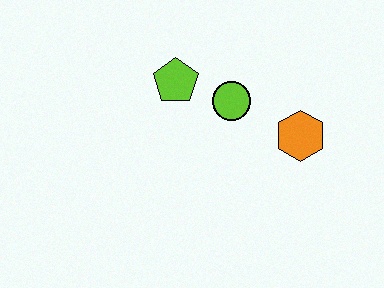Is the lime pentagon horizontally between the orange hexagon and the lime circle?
No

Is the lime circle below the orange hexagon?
No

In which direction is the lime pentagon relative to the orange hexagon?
The lime pentagon is to the left of the orange hexagon.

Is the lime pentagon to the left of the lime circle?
Yes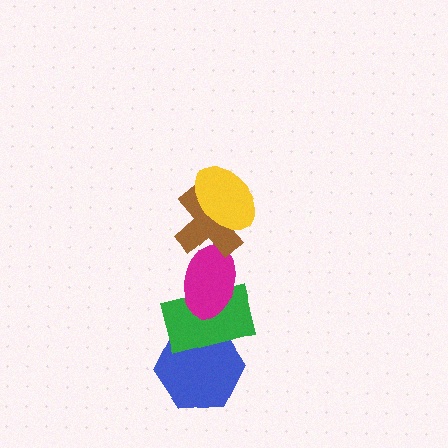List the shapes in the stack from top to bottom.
From top to bottom: the yellow ellipse, the brown cross, the magenta ellipse, the green rectangle, the blue hexagon.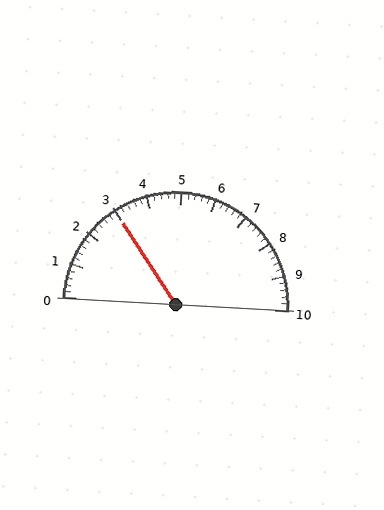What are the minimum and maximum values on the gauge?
The gauge ranges from 0 to 10.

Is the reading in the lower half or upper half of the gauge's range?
The reading is in the lower half of the range (0 to 10).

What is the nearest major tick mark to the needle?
The nearest major tick mark is 3.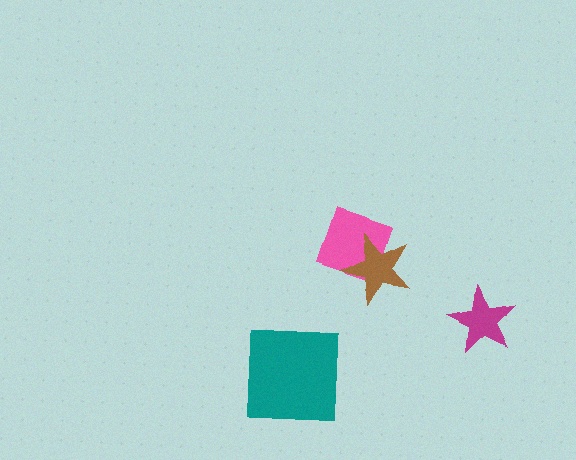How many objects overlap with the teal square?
0 objects overlap with the teal square.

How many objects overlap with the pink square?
1 object overlaps with the pink square.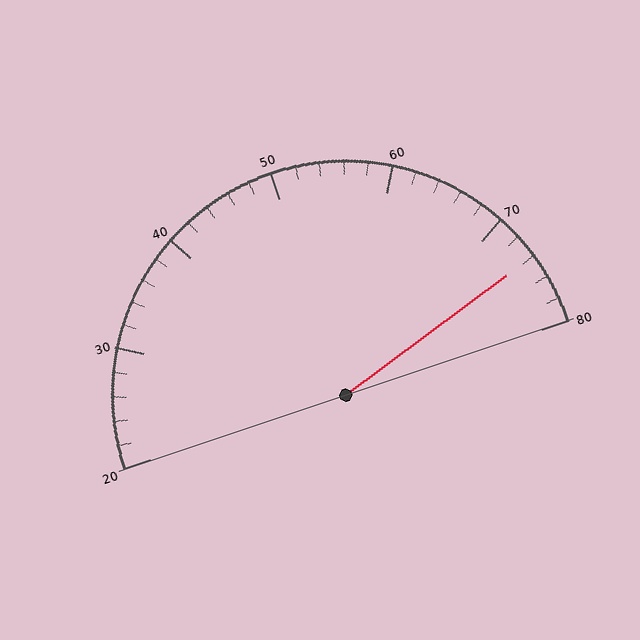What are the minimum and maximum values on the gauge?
The gauge ranges from 20 to 80.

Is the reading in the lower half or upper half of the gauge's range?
The reading is in the upper half of the range (20 to 80).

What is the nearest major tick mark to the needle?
The nearest major tick mark is 70.